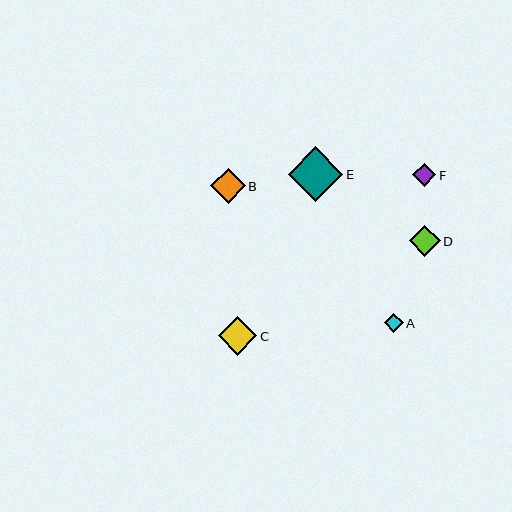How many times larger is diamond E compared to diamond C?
Diamond E is approximately 1.4 times the size of diamond C.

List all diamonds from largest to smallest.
From largest to smallest: E, C, B, D, F, A.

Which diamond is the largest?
Diamond E is the largest with a size of approximately 55 pixels.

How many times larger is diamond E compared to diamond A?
Diamond E is approximately 2.8 times the size of diamond A.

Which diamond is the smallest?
Diamond A is the smallest with a size of approximately 19 pixels.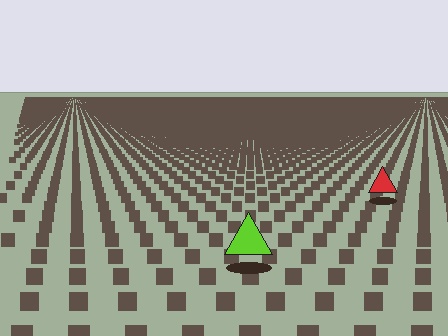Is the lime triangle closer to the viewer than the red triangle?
Yes. The lime triangle is closer — you can tell from the texture gradient: the ground texture is coarser near it.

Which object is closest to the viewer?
The lime triangle is closest. The texture marks near it are larger and more spread out.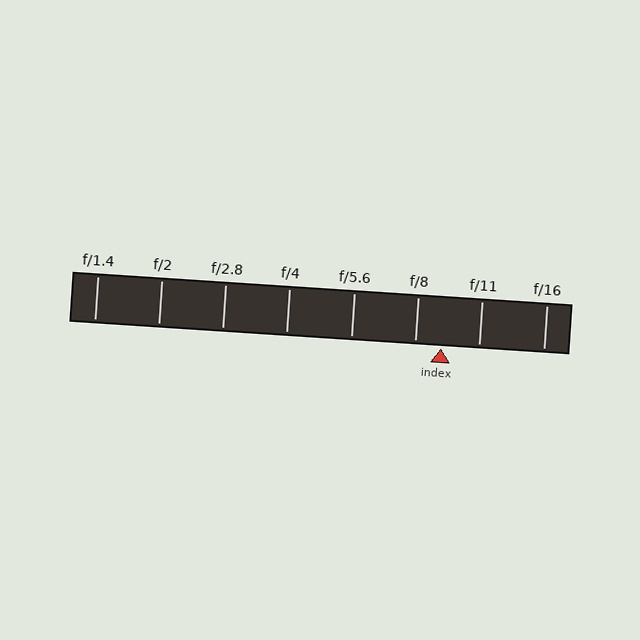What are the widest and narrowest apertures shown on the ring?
The widest aperture shown is f/1.4 and the narrowest is f/16.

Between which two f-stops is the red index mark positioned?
The index mark is between f/8 and f/11.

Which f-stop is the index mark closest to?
The index mark is closest to f/8.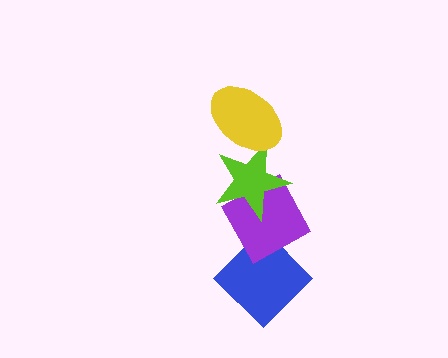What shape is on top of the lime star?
The yellow ellipse is on top of the lime star.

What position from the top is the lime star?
The lime star is 2nd from the top.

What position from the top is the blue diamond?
The blue diamond is 4th from the top.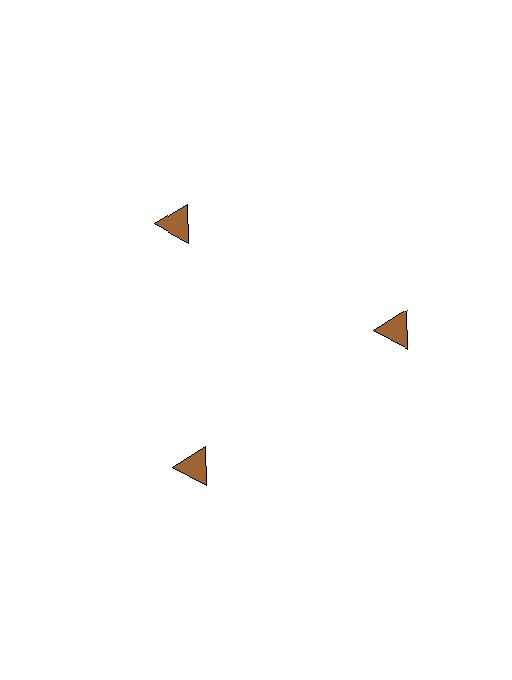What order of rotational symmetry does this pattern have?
This pattern has 3-fold rotational symmetry.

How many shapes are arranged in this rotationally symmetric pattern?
There are 3 shapes, arranged in 3 groups of 1.